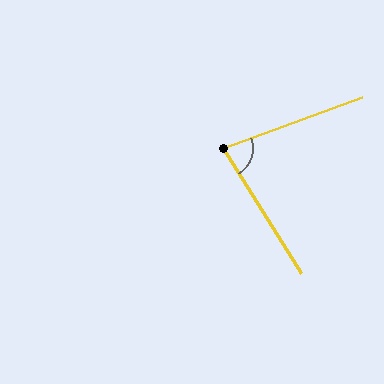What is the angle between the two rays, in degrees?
Approximately 78 degrees.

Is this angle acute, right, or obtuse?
It is acute.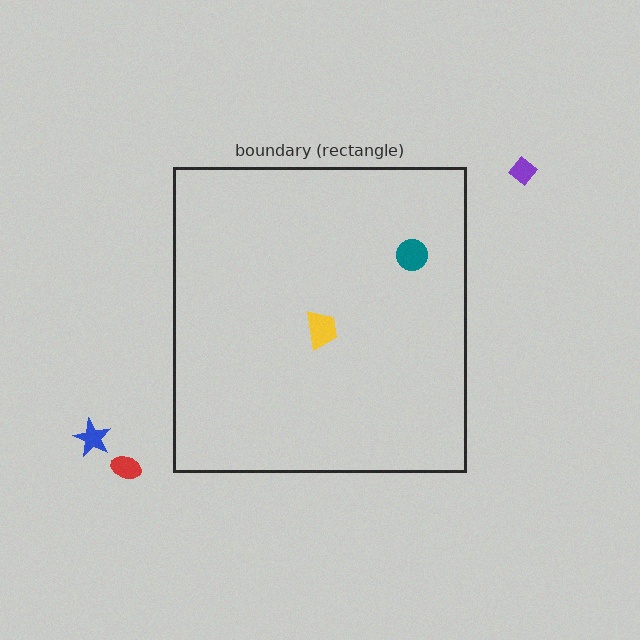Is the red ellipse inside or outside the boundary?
Outside.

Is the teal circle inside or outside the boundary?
Inside.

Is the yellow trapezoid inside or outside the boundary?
Inside.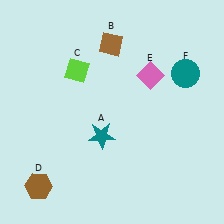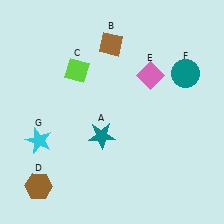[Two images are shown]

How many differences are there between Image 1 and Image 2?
There is 1 difference between the two images.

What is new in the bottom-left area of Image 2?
A cyan star (G) was added in the bottom-left area of Image 2.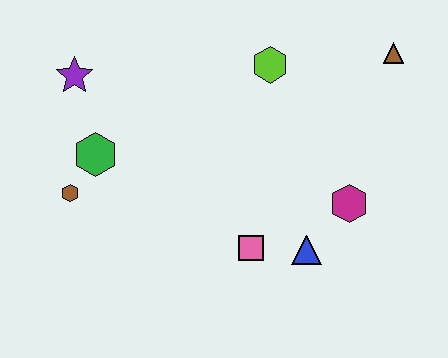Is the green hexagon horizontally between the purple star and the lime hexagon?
Yes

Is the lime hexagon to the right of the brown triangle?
No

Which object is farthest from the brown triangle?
The brown hexagon is farthest from the brown triangle.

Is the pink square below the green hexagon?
Yes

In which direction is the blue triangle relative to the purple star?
The blue triangle is to the right of the purple star.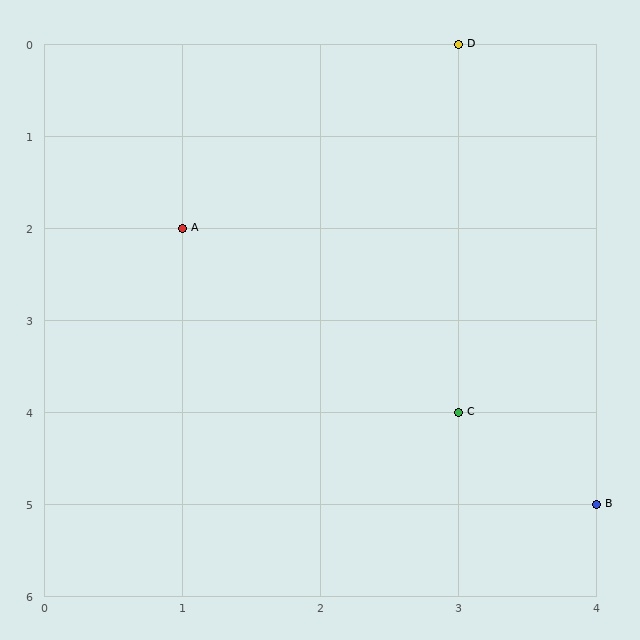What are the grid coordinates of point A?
Point A is at grid coordinates (1, 2).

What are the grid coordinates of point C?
Point C is at grid coordinates (3, 4).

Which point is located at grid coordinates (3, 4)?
Point C is at (3, 4).